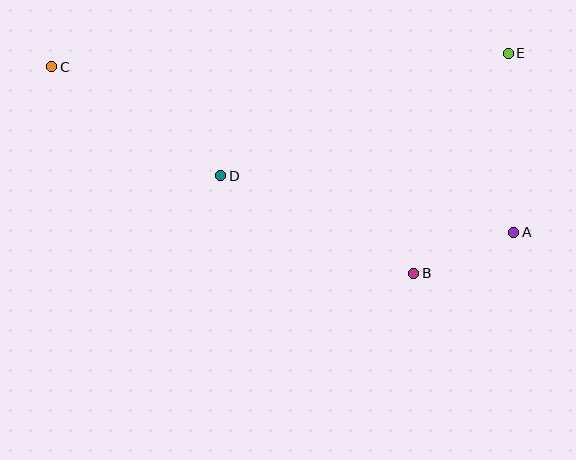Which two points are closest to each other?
Points A and B are closest to each other.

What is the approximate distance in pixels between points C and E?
The distance between C and E is approximately 457 pixels.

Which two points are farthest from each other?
Points A and C are farthest from each other.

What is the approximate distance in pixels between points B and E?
The distance between B and E is approximately 240 pixels.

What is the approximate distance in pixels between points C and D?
The distance between C and D is approximately 201 pixels.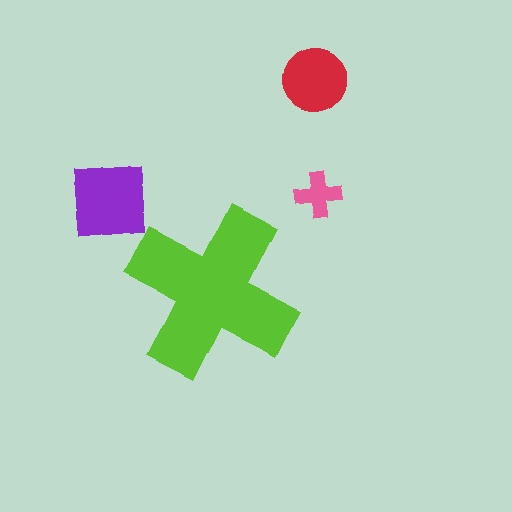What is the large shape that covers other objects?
A lime cross.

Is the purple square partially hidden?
No, the purple square is fully visible.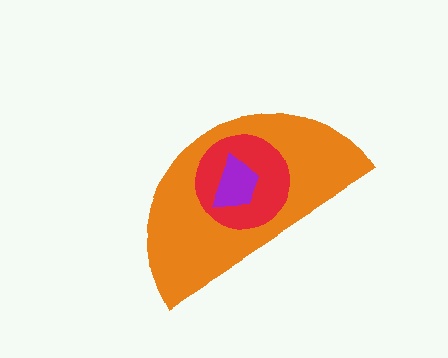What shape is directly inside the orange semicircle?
The red circle.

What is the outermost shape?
The orange semicircle.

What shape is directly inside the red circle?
The purple trapezoid.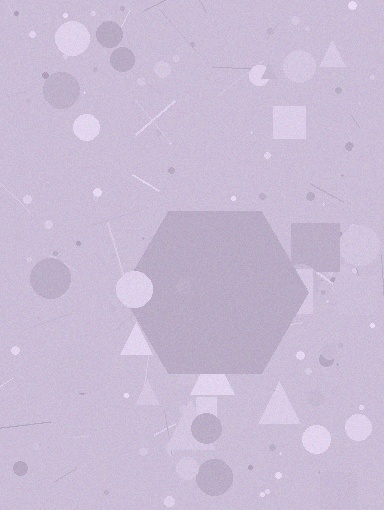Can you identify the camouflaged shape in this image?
The camouflaged shape is a hexagon.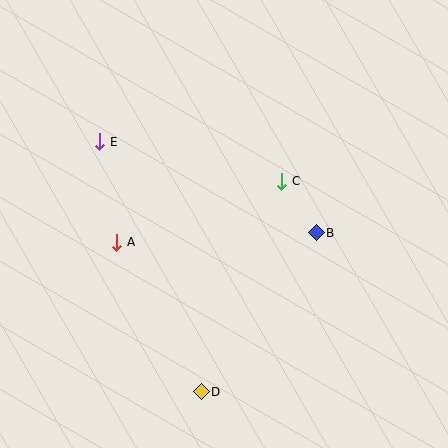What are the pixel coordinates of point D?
Point D is at (201, 392).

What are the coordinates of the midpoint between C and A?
The midpoint between C and A is at (199, 212).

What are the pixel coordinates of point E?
Point E is at (100, 142).